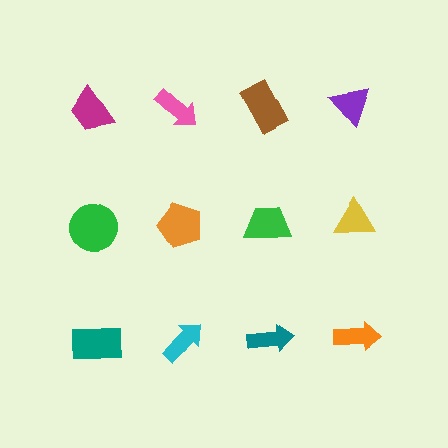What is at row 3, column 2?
A cyan arrow.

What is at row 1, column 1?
A magenta trapezoid.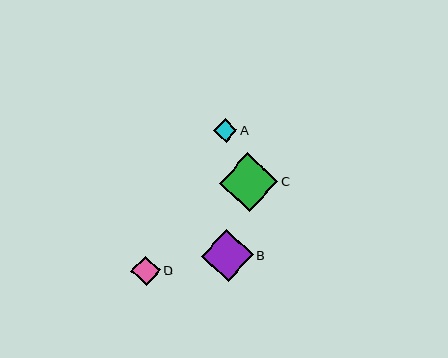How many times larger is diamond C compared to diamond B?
Diamond C is approximately 1.1 times the size of diamond B.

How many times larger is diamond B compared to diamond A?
Diamond B is approximately 2.2 times the size of diamond A.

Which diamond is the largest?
Diamond C is the largest with a size of approximately 58 pixels.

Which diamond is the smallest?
Diamond A is the smallest with a size of approximately 24 pixels.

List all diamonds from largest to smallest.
From largest to smallest: C, B, D, A.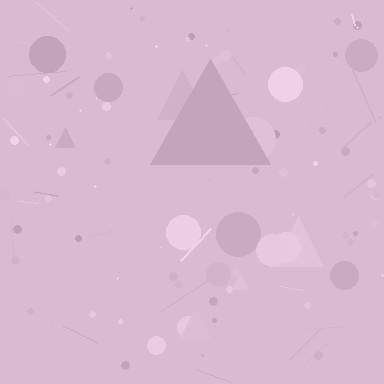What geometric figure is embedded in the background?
A triangle is embedded in the background.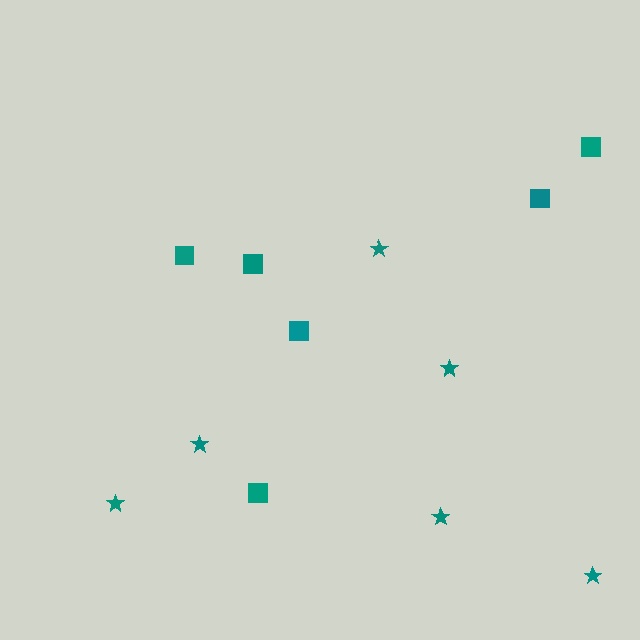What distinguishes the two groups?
There are 2 groups: one group of stars (6) and one group of squares (6).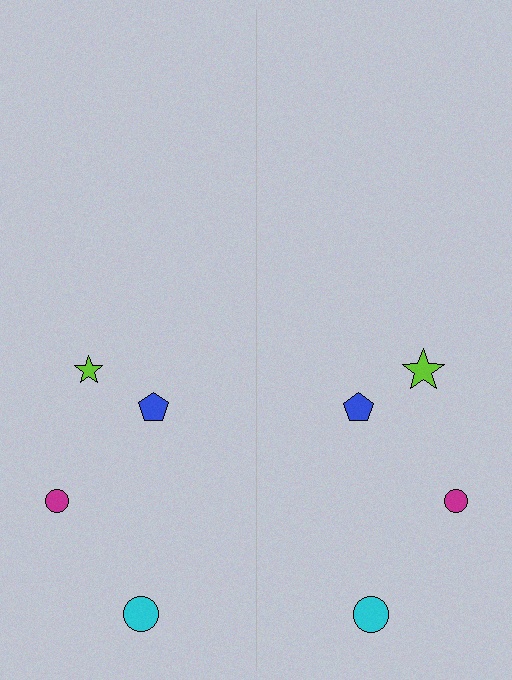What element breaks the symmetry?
The lime star on the right side has a different size than its mirror counterpart.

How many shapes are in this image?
There are 8 shapes in this image.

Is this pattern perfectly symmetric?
No, the pattern is not perfectly symmetric. The lime star on the right side has a different size than its mirror counterpart.